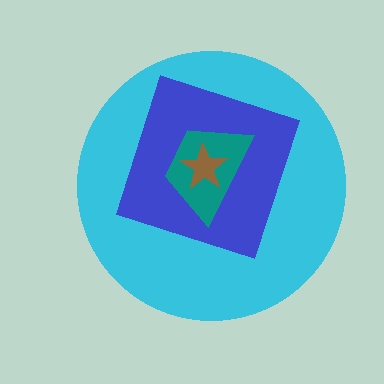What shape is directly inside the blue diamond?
The teal trapezoid.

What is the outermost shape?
The cyan circle.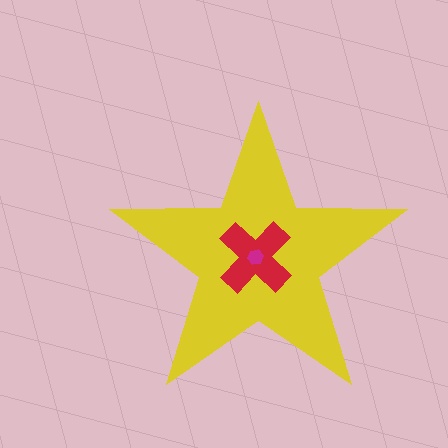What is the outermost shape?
The yellow star.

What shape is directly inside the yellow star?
The red cross.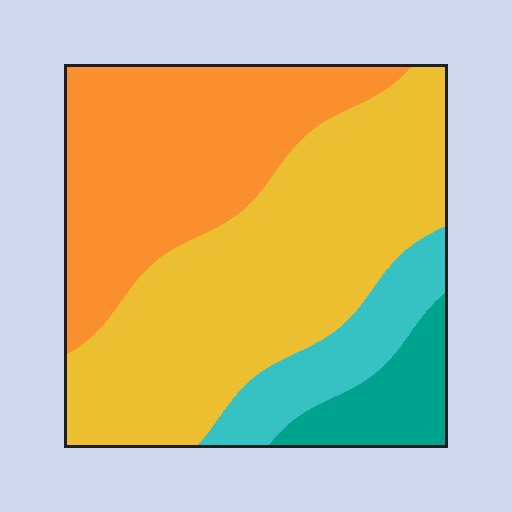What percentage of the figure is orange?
Orange takes up about one third (1/3) of the figure.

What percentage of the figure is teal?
Teal takes up about one tenth (1/10) of the figure.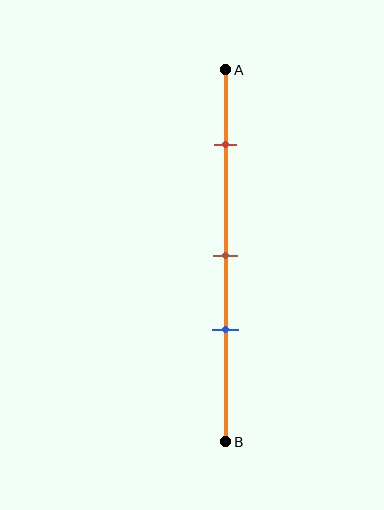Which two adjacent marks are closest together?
The brown and blue marks are the closest adjacent pair.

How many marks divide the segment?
There are 3 marks dividing the segment.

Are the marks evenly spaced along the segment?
No, the marks are not evenly spaced.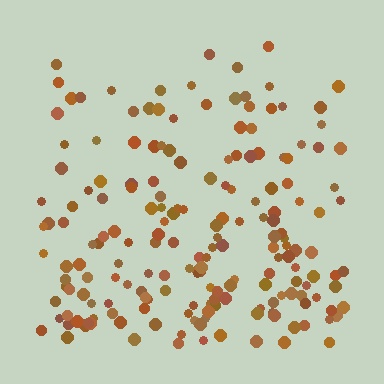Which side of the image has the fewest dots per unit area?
The top.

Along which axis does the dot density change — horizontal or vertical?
Vertical.